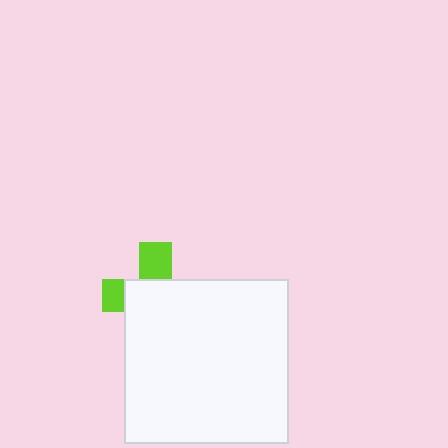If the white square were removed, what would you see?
You would see the complete lime cross.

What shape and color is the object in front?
The object in front is a white square.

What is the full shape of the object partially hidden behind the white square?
The partially hidden object is a lime cross.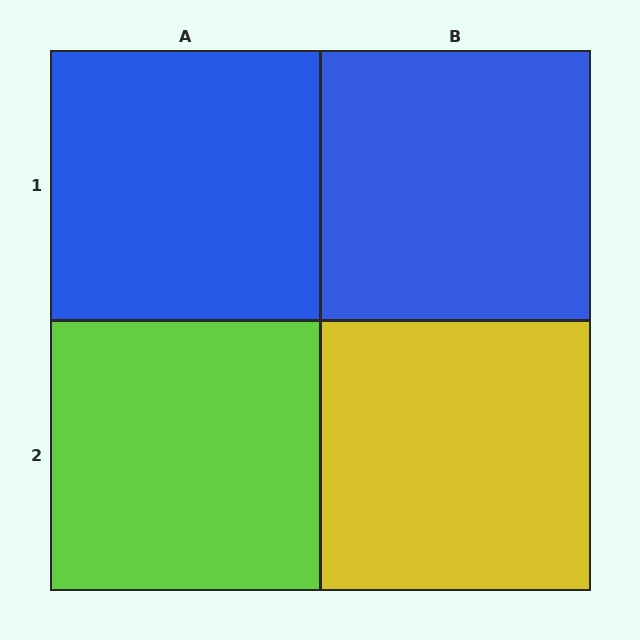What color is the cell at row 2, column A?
Lime.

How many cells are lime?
1 cell is lime.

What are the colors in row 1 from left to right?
Blue, blue.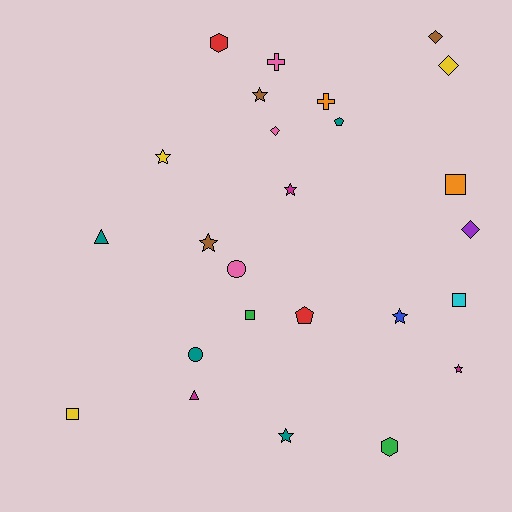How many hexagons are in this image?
There are 2 hexagons.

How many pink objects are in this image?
There are 3 pink objects.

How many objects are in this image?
There are 25 objects.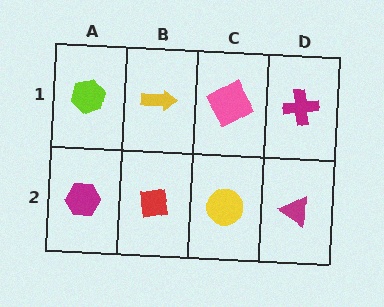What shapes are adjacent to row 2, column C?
A pink square (row 1, column C), a red square (row 2, column B), a magenta triangle (row 2, column D).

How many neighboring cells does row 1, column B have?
3.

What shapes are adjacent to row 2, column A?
A lime hexagon (row 1, column A), a red square (row 2, column B).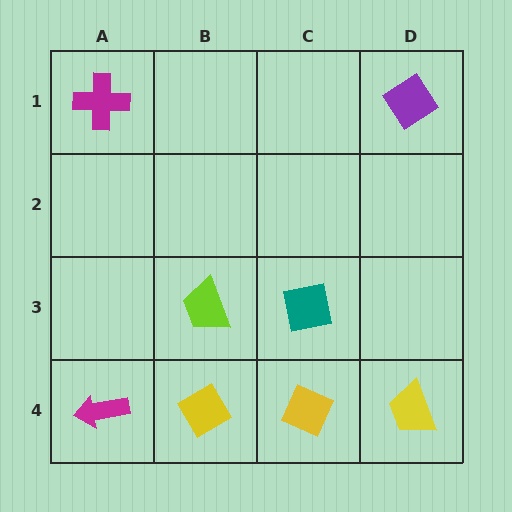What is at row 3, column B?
A lime trapezoid.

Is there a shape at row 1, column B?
No, that cell is empty.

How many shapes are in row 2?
0 shapes.